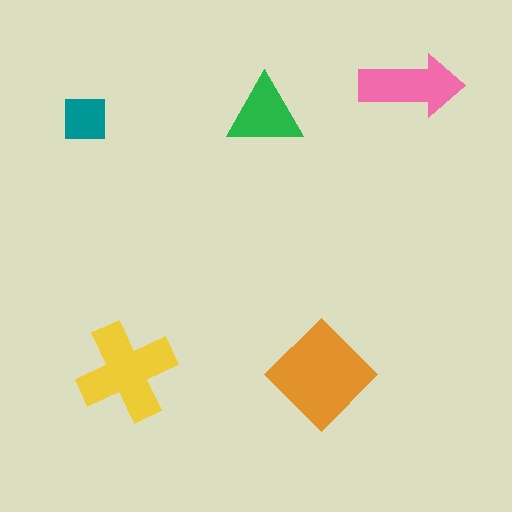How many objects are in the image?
There are 5 objects in the image.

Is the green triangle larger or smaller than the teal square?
Larger.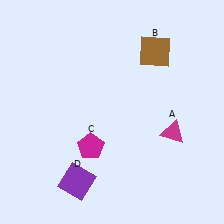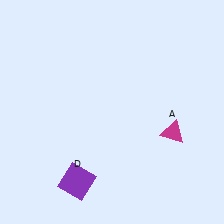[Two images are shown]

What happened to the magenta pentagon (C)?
The magenta pentagon (C) was removed in Image 2. It was in the bottom-left area of Image 1.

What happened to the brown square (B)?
The brown square (B) was removed in Image 2. It was in the top-right area of Image 1.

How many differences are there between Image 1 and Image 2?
There are 2 differences between the two images.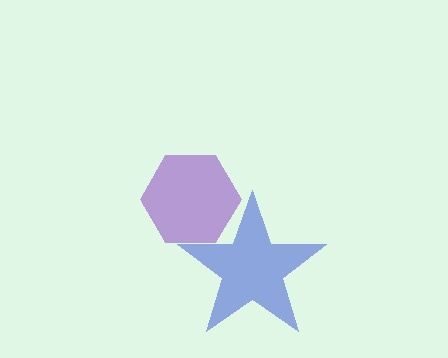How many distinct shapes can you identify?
There are 2 distinct shapes: a purple hexagon, a blue star.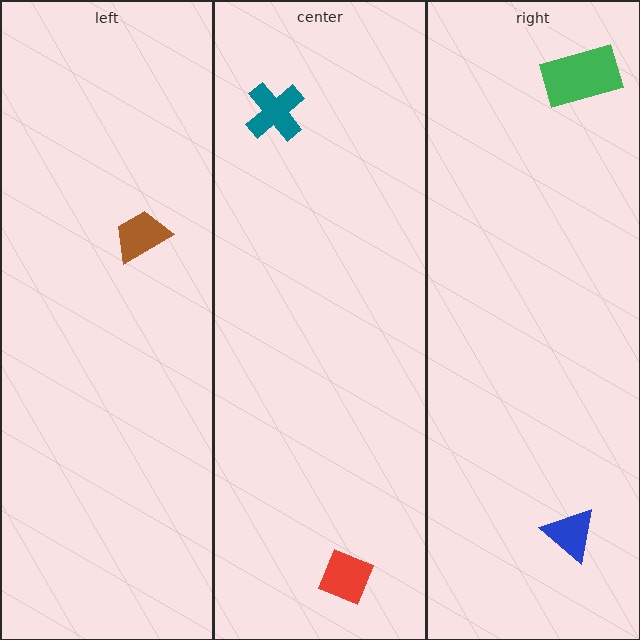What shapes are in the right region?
The blue triangle, the green rectangle.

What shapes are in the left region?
The brown trapezoid.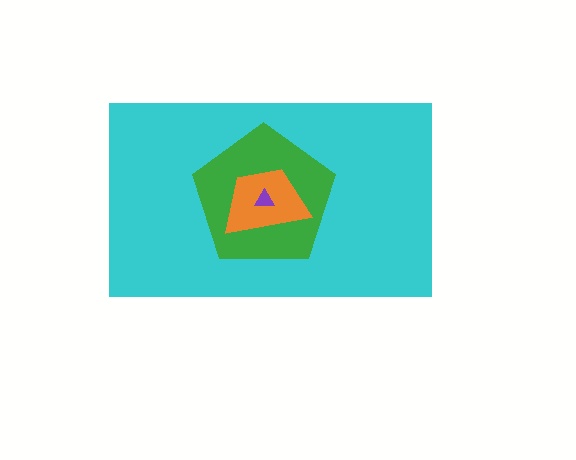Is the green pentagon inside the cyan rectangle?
Yes.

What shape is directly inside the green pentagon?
The orange trapezoid.